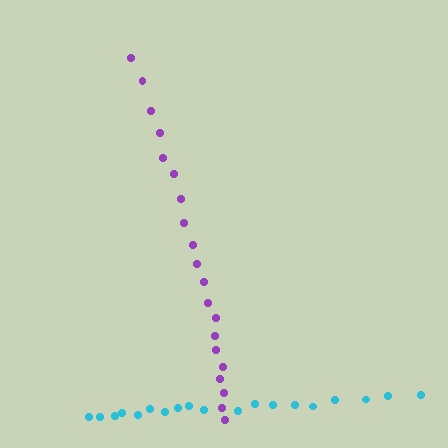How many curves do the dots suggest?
There are 2 distinct paths.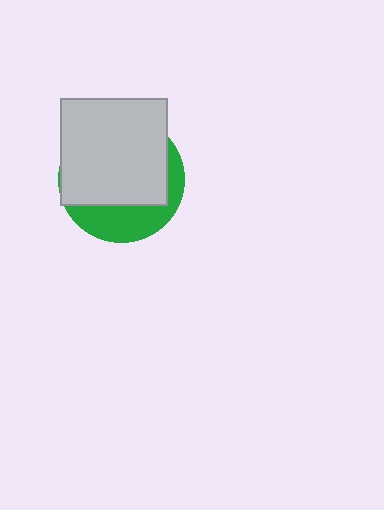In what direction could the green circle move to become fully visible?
The green circle could move down. That would shift it out from behind the light gray square entirely.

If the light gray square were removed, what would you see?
You would see the complete green circle.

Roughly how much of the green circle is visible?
A small part of it is visible (roughly 32%).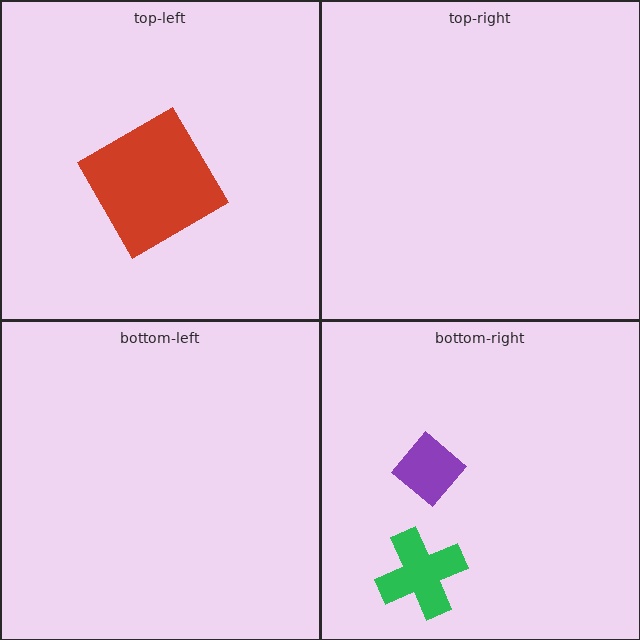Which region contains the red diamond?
The top-left region.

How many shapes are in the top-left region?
1.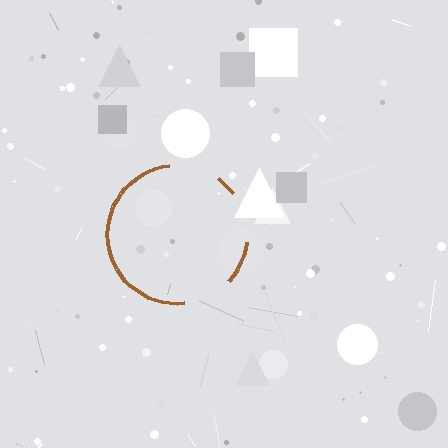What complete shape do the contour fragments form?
The contour fragments form a circle.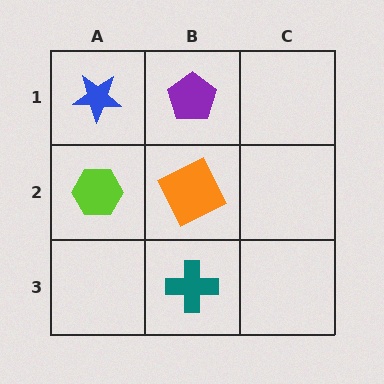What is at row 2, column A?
A lime hexagon.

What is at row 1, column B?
A purple pentagon.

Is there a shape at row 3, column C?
No, that cell is empty.